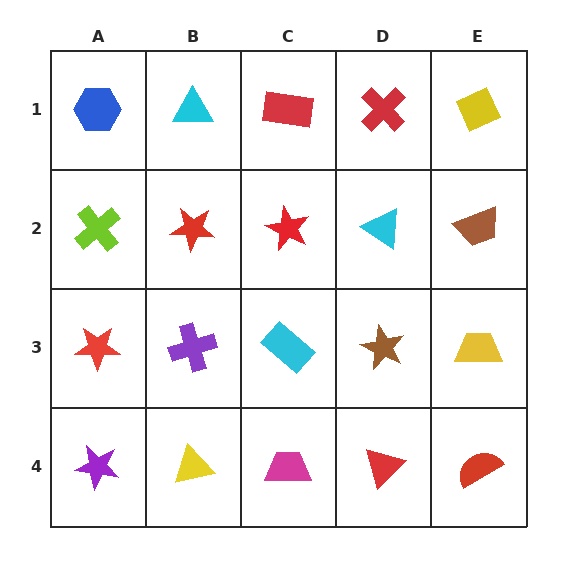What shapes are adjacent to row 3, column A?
A lime cross (row 2, column A), a purple star (row 4, column A), a purple cross (row 3, column B).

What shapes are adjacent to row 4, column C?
A cyan rectangle (row 3, column C), a yellow triangle (row 4, column B), a red triangle (row 4, column D).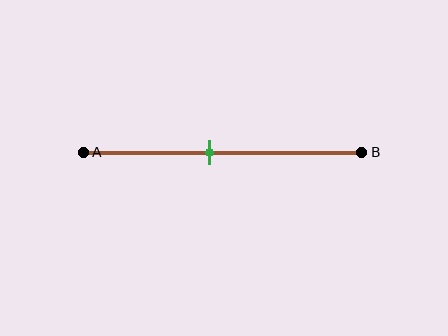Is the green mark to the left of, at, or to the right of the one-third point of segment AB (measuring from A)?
The green mark is to the right of the one-third point of segment AB.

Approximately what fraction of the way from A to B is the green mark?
The green mark is approximately 45% of the way from A to B.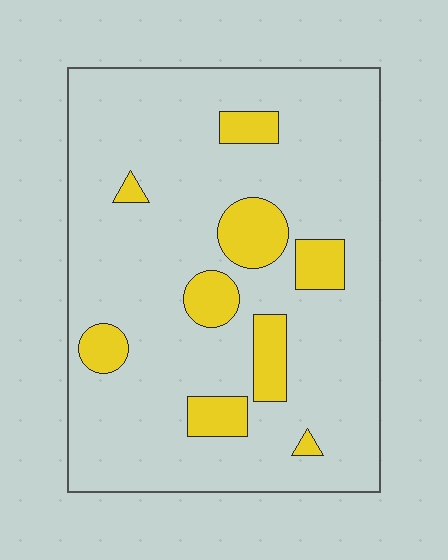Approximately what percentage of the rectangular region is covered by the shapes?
Approximately 15%.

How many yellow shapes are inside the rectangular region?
9.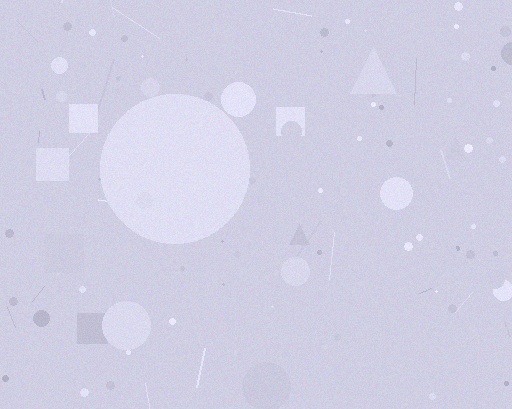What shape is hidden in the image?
A circle is hidden in the image.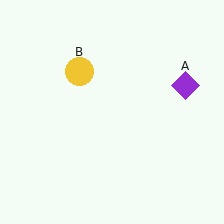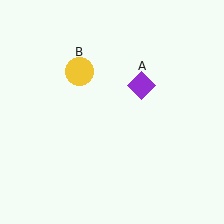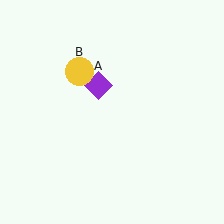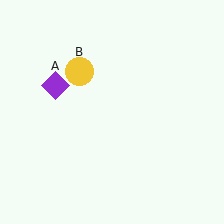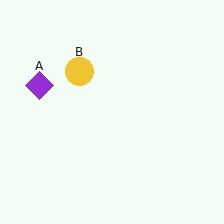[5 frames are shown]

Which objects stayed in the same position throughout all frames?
Yellow circle (object B) remained stationary.